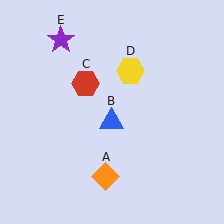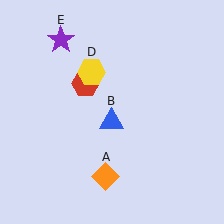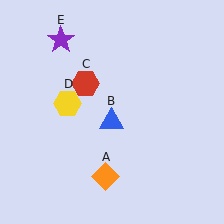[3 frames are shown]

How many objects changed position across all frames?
1 object changed position: yellow hexagon (object D).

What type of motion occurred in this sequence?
The yellow hexagon (object D) rotated counterclockwise around the center of the scene.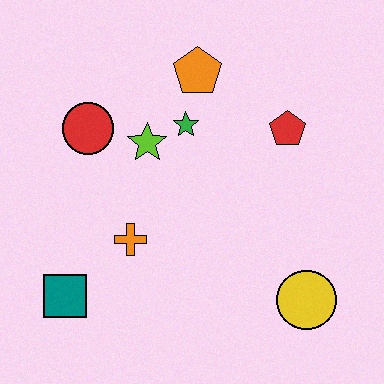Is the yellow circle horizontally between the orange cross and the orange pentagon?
No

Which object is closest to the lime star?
The green star is closest to the lime star.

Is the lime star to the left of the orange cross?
No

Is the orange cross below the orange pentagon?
Yes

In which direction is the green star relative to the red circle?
The green star is to the right of the red circle.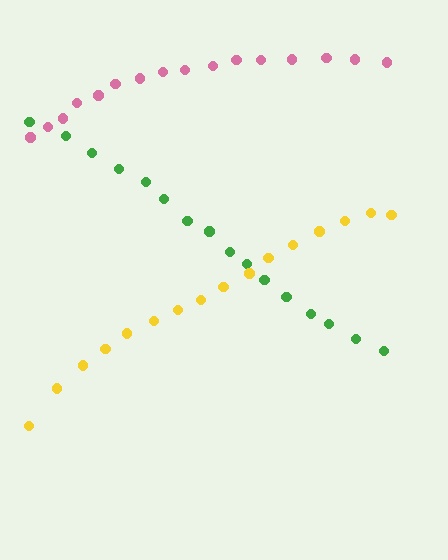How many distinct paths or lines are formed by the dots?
There are 3 distinct paths.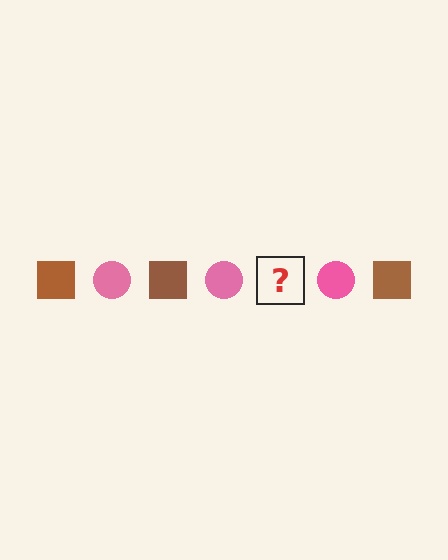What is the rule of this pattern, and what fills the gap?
The rule is that the pattern alternates between brown square and pink circle. The gap should be filled with a brown square.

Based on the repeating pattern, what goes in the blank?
The blank should be a brown square.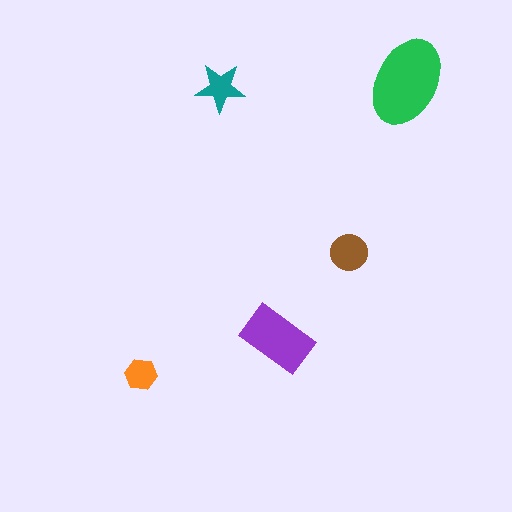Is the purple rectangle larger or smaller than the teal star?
Larger.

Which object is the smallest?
The orange hexagon.